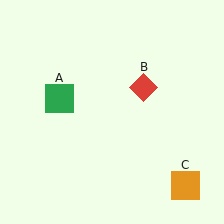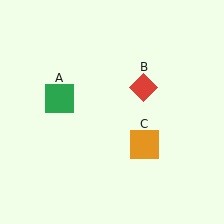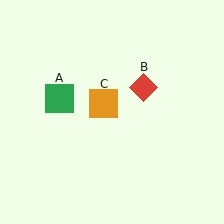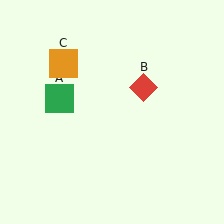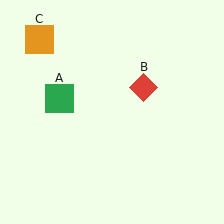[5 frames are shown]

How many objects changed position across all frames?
1 object changed position: orange square (object C).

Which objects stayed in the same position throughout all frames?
Green square (object A) and red diamond (object B) remained stationary.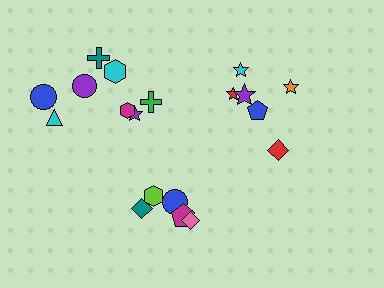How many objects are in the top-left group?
There are 8 objects.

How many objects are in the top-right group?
There are 6 objects.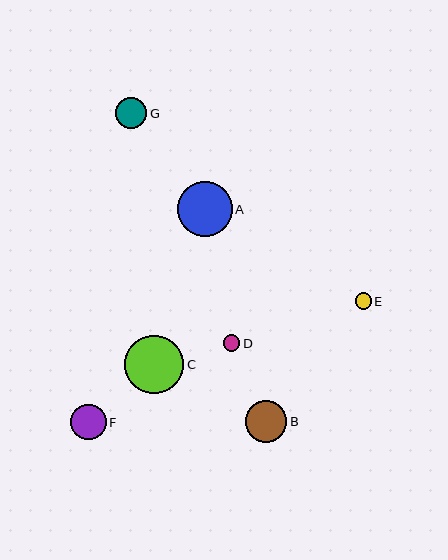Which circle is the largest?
Circle C is the largest with a size of approximately 59 pixels.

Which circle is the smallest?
Circle E is the smallest with a size of approximately 16 pixels.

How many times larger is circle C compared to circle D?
Circle C is approximately 3.5 times the size of circle D.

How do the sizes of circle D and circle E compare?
Circle D and circle E are approximately the same size.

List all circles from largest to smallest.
From largest to smallest: C, A, B, F, G, D, E.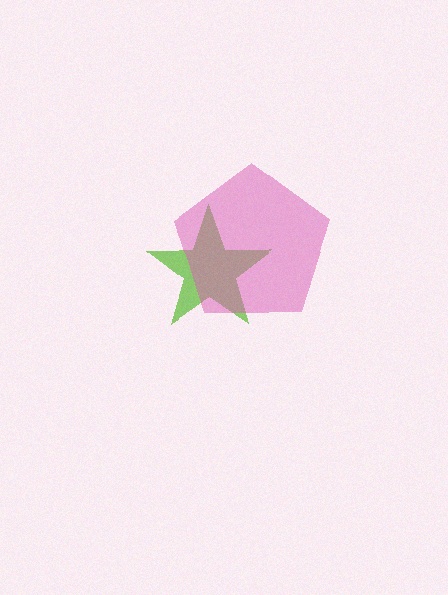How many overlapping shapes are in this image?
There are 2 overlapping shapes in the image.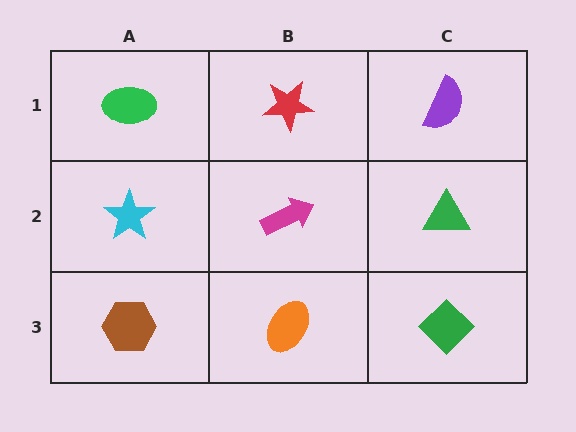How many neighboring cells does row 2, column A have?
3.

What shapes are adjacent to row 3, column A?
A cyan star (row 2, column A), an orange ellipse (row 3, column B).